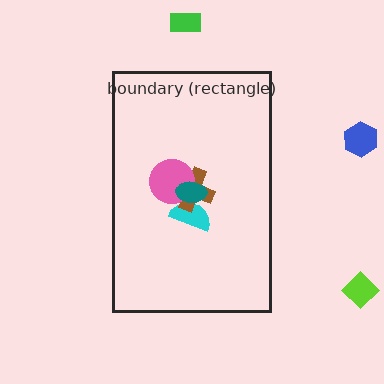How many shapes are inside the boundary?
4 inside, 3 outside.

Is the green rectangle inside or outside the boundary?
Outside.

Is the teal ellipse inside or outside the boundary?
Inside.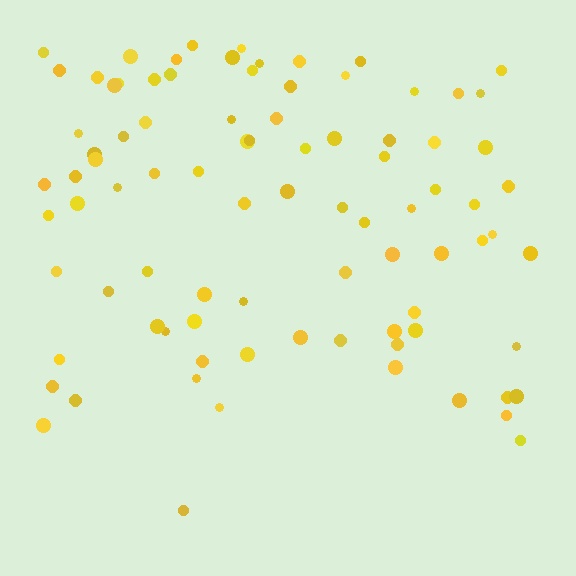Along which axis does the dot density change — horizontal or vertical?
Vertical.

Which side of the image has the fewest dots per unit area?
The bottom.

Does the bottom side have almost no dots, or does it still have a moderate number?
Still a moderate number, just noticeably fewer than the top.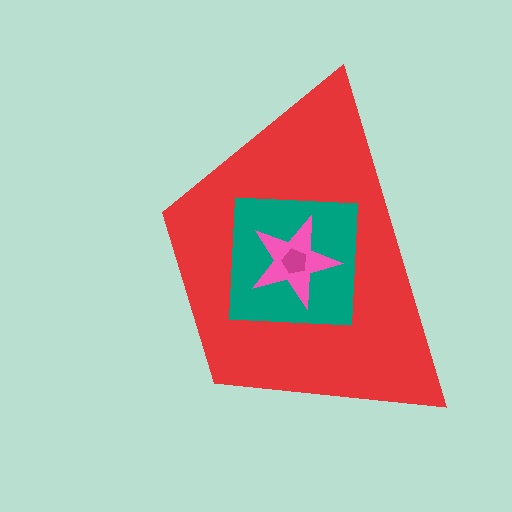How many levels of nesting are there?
4.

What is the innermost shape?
The magenta pentagon.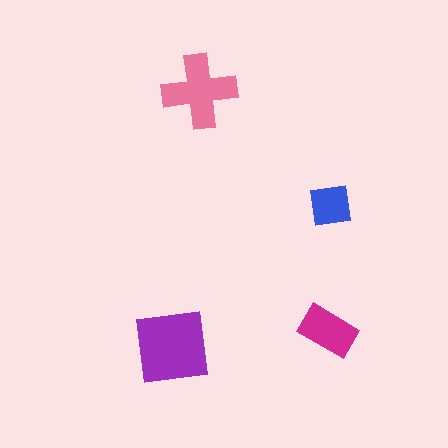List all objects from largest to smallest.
The purple square, the pink cross, the magenta rectangle, the blue square.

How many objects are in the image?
There are 4 objects in the image.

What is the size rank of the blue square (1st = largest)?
4th.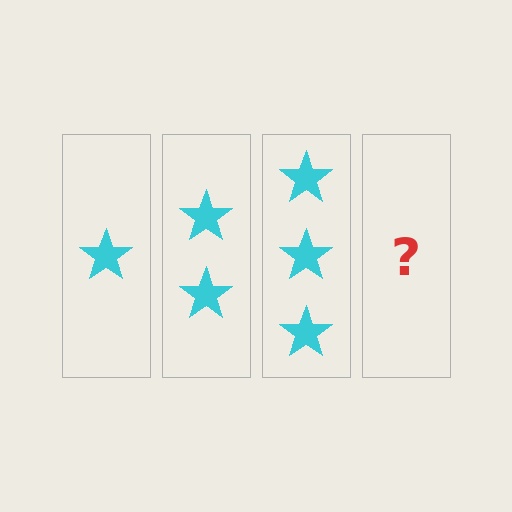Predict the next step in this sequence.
The next step is 4 stars.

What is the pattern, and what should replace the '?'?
The pattern is that each step adds one more star. The '?' should be 4 stars.